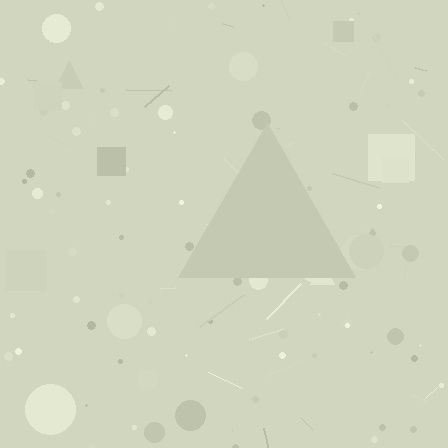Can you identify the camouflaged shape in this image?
The camouflaged shape is a triangle.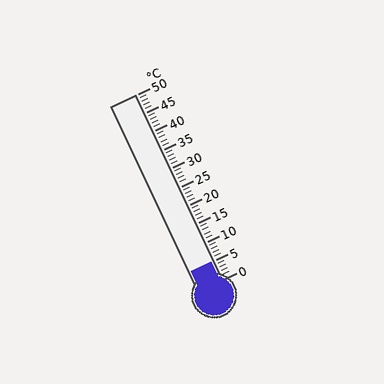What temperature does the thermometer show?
The thermometer shows approximately 5°C.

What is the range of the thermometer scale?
The thermometer scale ranges from 0°C to 50°C.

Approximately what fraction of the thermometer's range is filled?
The thermometer is filled to approximately 10% of its range.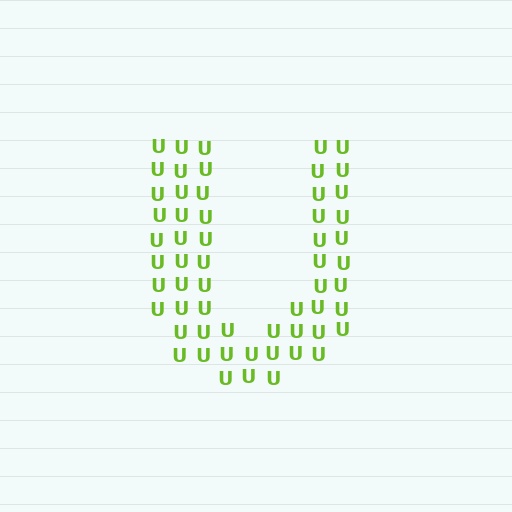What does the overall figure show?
The overall figure shows the letter U.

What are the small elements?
The small elements are letter U's.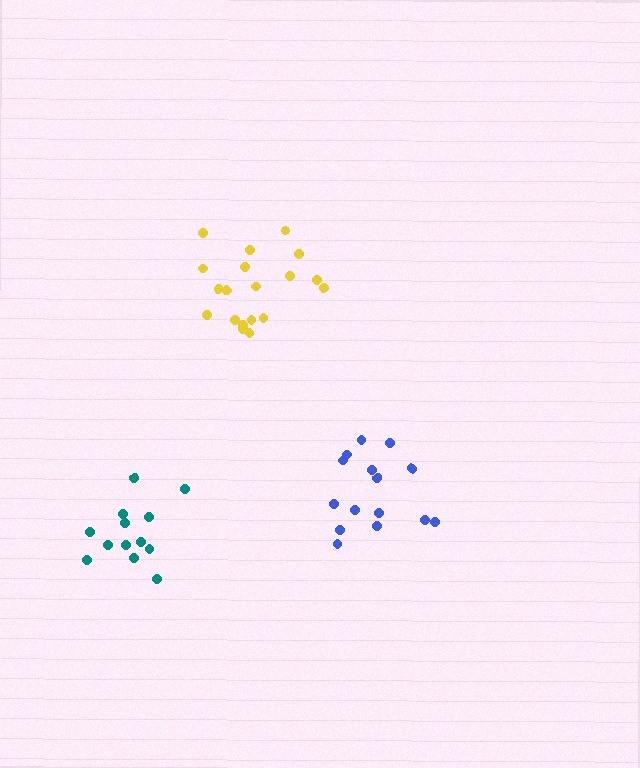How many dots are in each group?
Group 1: 19 dots, Group 2: 15 dots, Group 3: 13 dots (47 total).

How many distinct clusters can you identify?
There are 3 distinct clusters.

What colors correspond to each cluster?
The clusters are colored: yellow, blue, teal.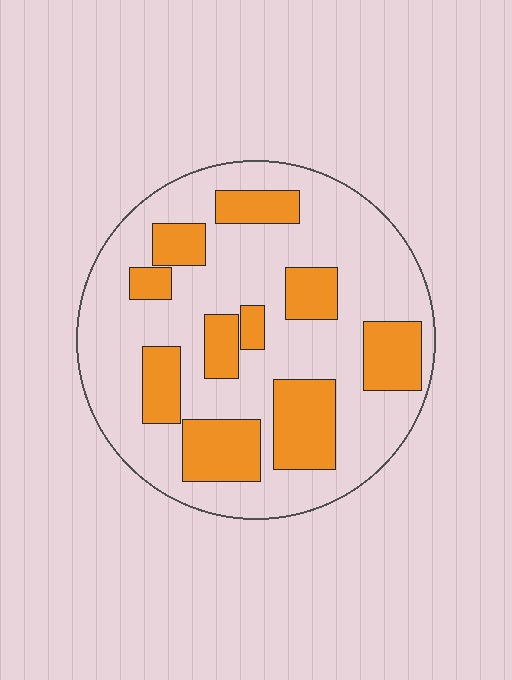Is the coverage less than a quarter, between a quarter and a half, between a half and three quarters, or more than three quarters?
Between a quarter and a half.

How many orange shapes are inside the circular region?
10.